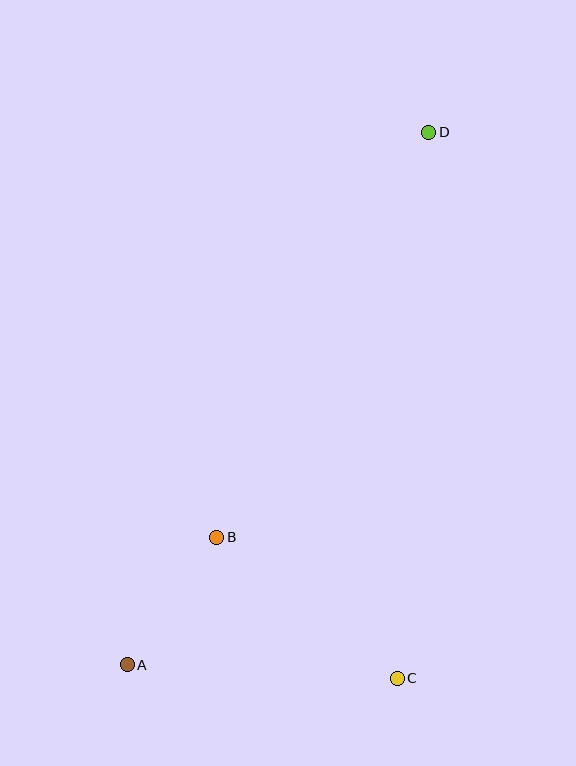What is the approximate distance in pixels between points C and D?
The distance between C and D is approximately 547 pixels.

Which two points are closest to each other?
Points A and B are closest to each other.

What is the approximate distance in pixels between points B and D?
The distance between B and D is approximately 457 pixels.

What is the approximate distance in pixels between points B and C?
The distance between B and C is approximately 229 pixels.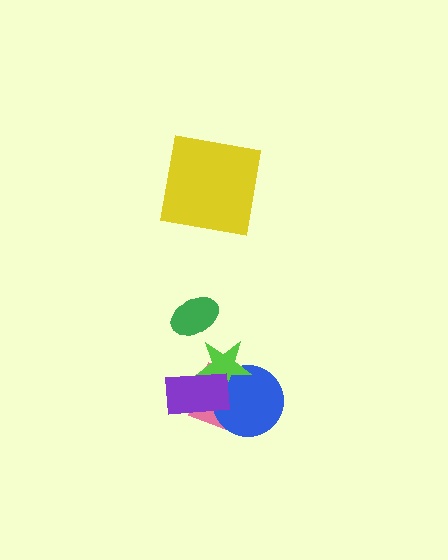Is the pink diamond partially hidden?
Yes, it is partially covered by another shape.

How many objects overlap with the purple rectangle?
3 objects overlap with the purple rectangle.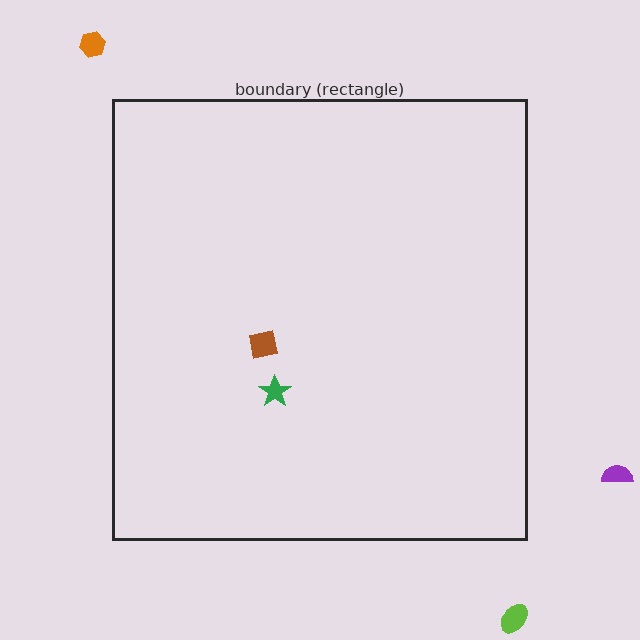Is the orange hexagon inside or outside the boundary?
Outside.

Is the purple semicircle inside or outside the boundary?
Outside.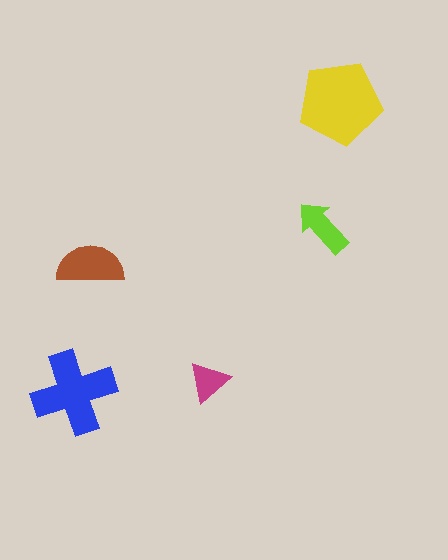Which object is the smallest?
The magenta triangle.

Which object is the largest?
The yellow pentagon.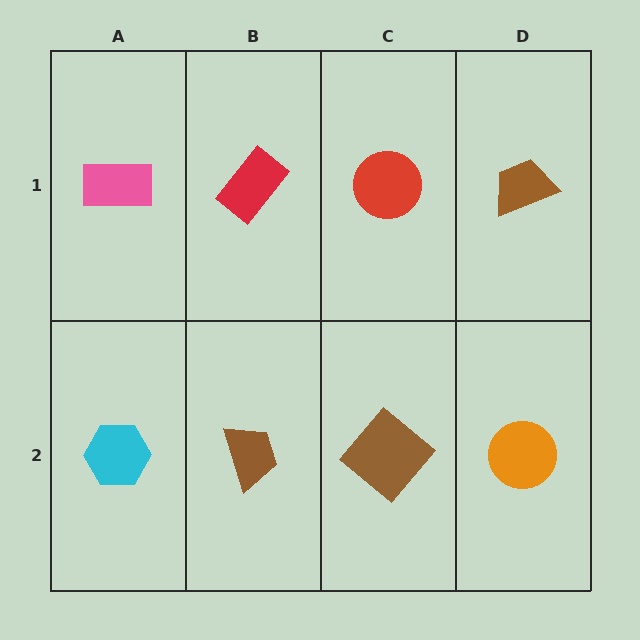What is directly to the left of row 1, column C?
A red rectangle.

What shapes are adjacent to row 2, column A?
A pink rectangle (row 1, column A), a brown trapezoid (row 2, column B).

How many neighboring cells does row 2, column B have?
3.